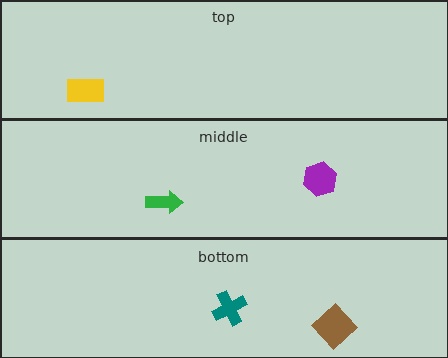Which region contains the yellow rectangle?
The top region.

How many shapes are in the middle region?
2.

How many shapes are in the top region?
1.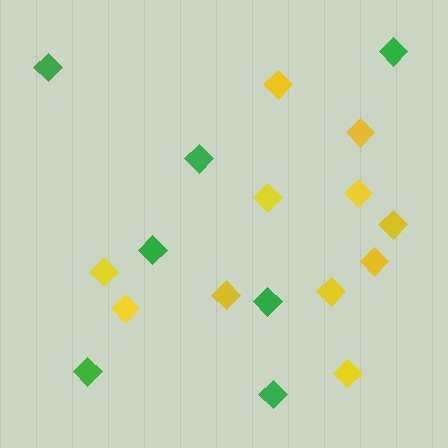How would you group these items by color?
There are 2 groups: one group of green diamonds (7) and one group of yellow diamonds (11).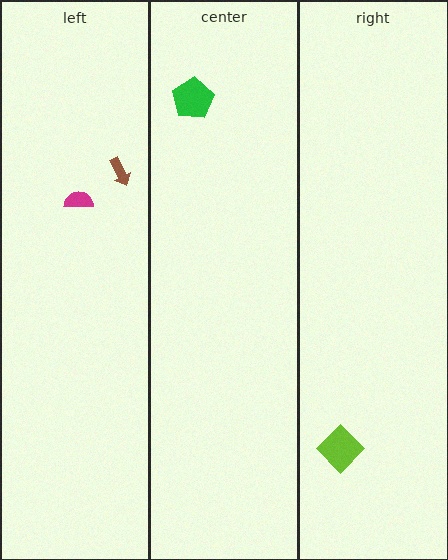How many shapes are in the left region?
2.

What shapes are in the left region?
The brown arrow, the magenta semicircle.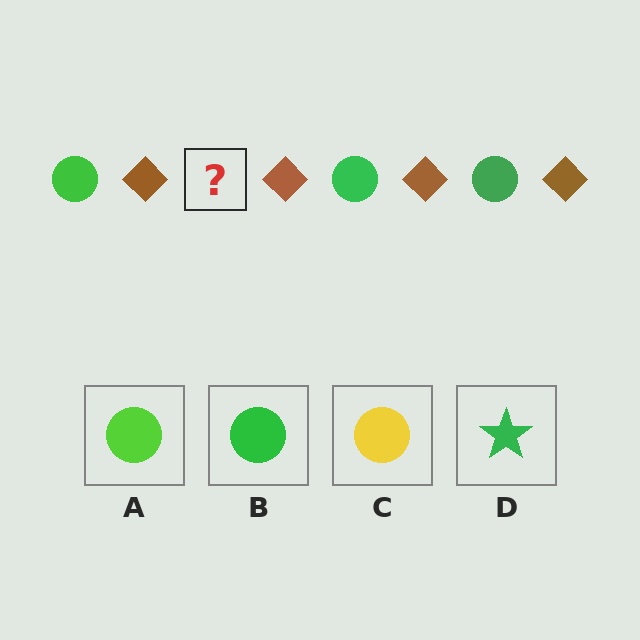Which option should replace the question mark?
Option B.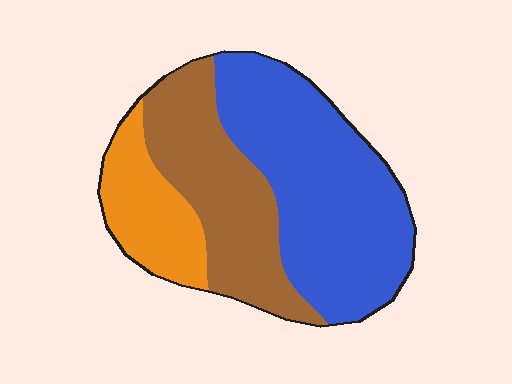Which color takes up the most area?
Blue, at roughly 50%.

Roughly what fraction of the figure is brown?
Brown takes up about one third (1/3) of the figure.